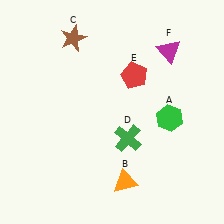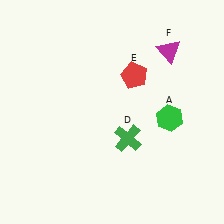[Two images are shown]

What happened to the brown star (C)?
The brown star (C) was removed in Image 2. It was in the top-left area of Image 1.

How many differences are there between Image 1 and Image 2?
There are 2 differences between the two images.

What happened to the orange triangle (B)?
The orange triangle (B) was removed in Image 2. It was in the bottom-right area of Image 1.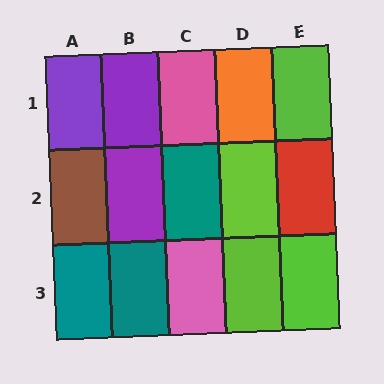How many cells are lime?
4 cells are lime.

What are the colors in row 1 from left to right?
Purple, purple, pink, orange, lime.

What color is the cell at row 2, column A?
Brown.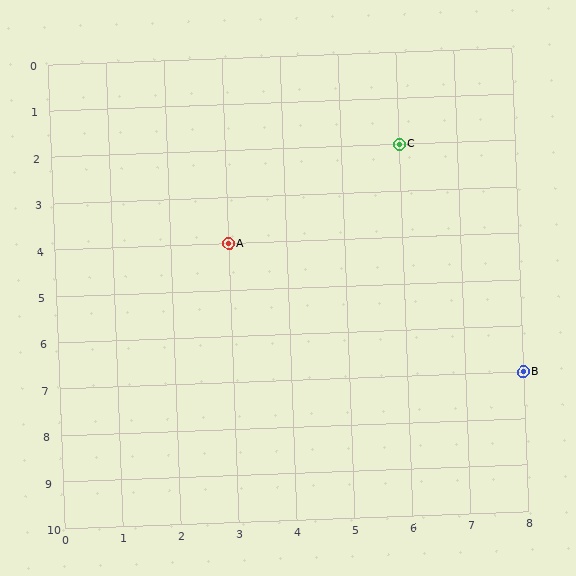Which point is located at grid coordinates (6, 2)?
Point C is at (6, 2).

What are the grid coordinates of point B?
Point B is at grid coordinates (8, 7).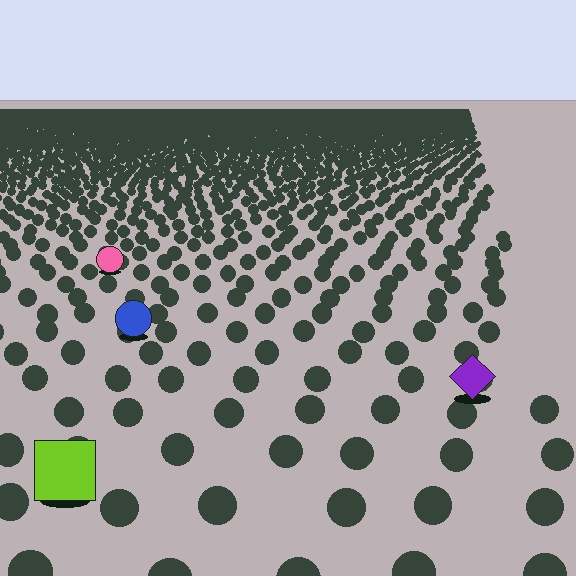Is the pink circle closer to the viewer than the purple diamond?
No. The purple diamond is closer — you can tell from the texture gradient: the ground texture is coarser near it.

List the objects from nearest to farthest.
From nearest to farthest: the lime square, the purple diamond, the blue circle, the pink circle.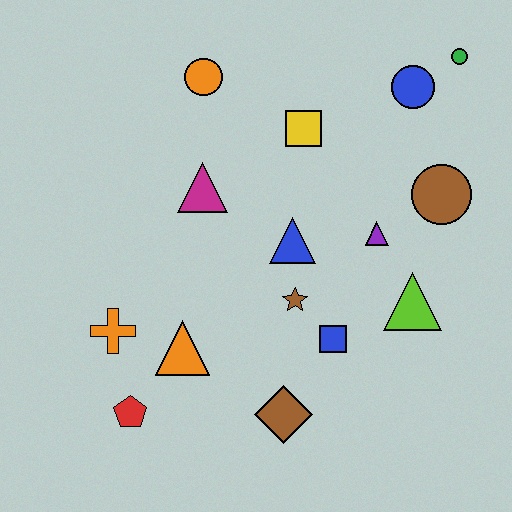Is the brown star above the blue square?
Yes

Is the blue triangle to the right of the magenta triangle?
Yes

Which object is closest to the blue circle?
The green circle is closest to the blue circle.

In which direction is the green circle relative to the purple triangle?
The green circle is above the purple triangle.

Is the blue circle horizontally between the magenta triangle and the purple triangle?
No